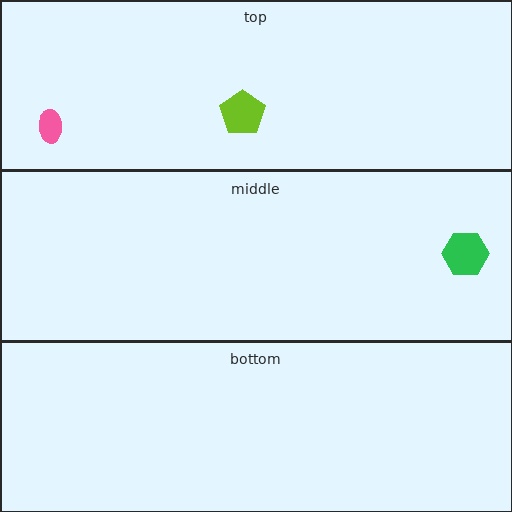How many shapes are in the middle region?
1.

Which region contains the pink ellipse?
The top region.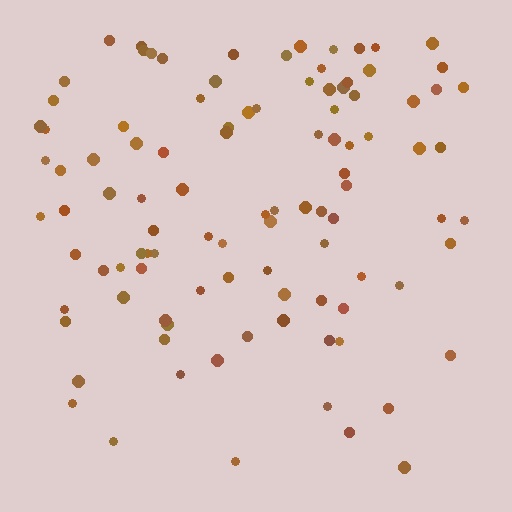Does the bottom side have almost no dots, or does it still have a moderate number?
Still a moderate number, just noticeably fewer than the top.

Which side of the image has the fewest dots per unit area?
The bottom.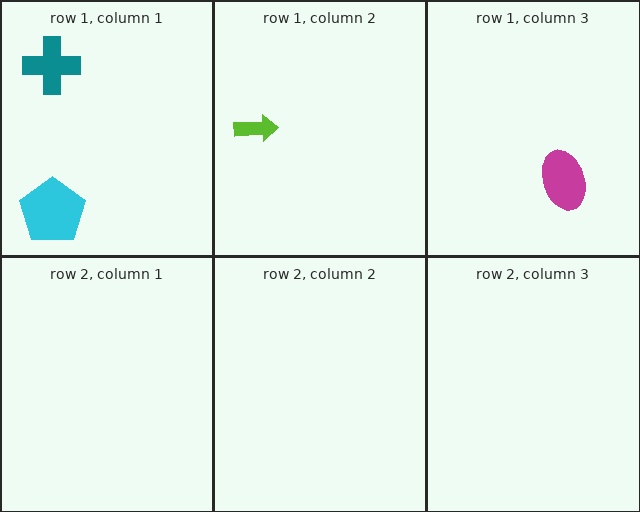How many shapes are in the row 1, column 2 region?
1.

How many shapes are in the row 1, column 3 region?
1.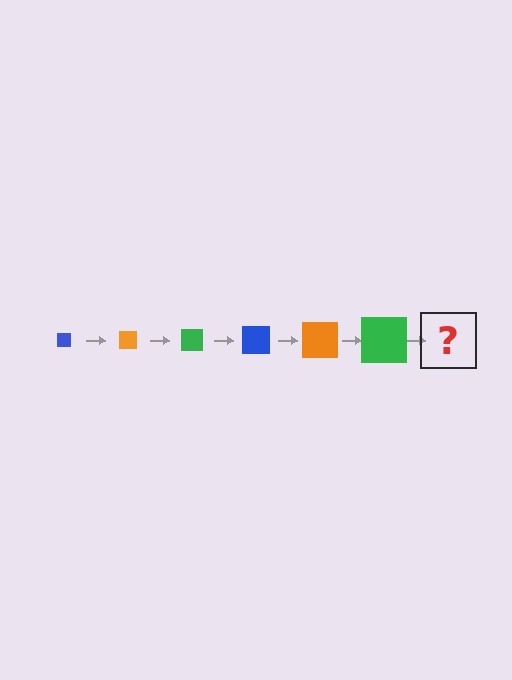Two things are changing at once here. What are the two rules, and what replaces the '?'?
The two rules are that the square grows larger each step and the color cycles through blue, orange, and green. The '?' should be a blue square, larger than the previous one.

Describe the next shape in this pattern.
It should be a blue square, larger than the previous one.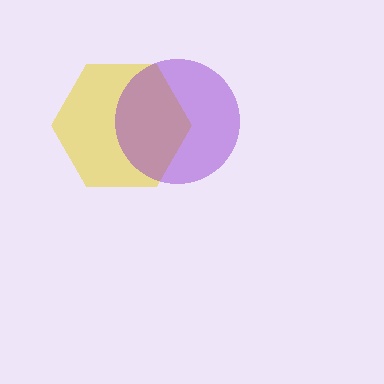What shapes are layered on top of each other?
The layered shapes are: a yellow hexagon, a purple circle.